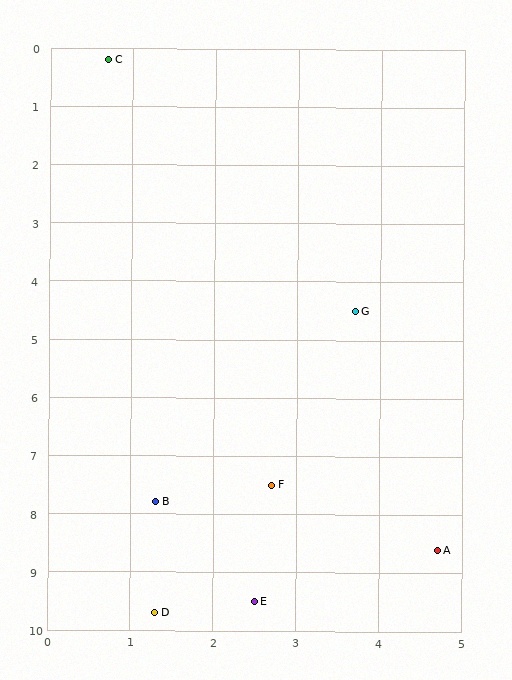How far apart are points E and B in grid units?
Points E and B are about 2.1 grid units apart.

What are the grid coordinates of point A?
Point A is at approximately (4.7, 8.6).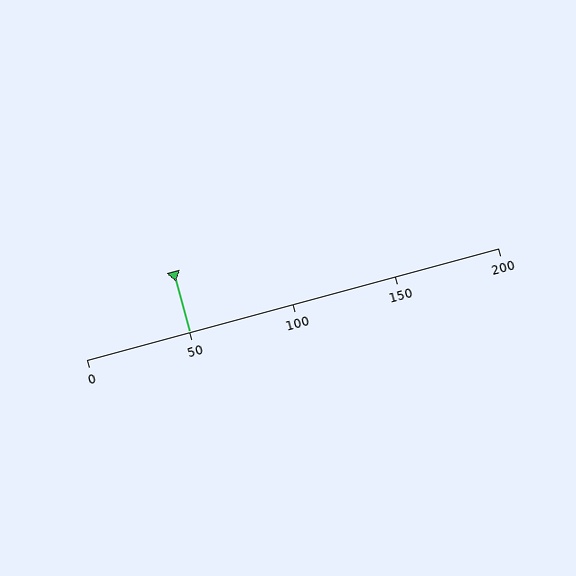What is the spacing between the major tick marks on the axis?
The major ticks are spaced 50 apart.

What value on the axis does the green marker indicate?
The marker indicates approximately 50.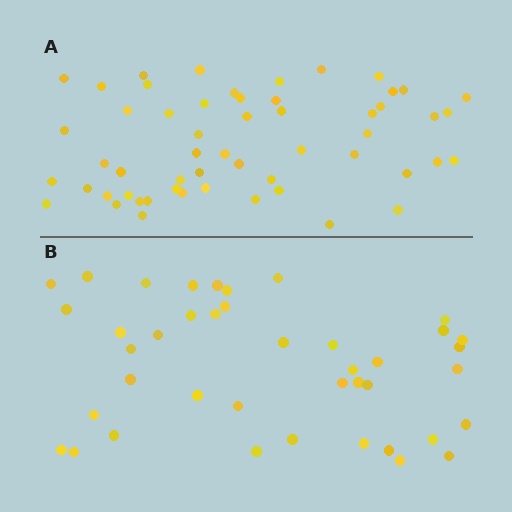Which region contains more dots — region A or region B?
Region A (the top region) has more dots.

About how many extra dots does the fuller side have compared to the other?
Region A has approximately 15 more dots than region B.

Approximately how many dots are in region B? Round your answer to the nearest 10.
About 40 dots. (The exact count is 41, which rounds to 40.)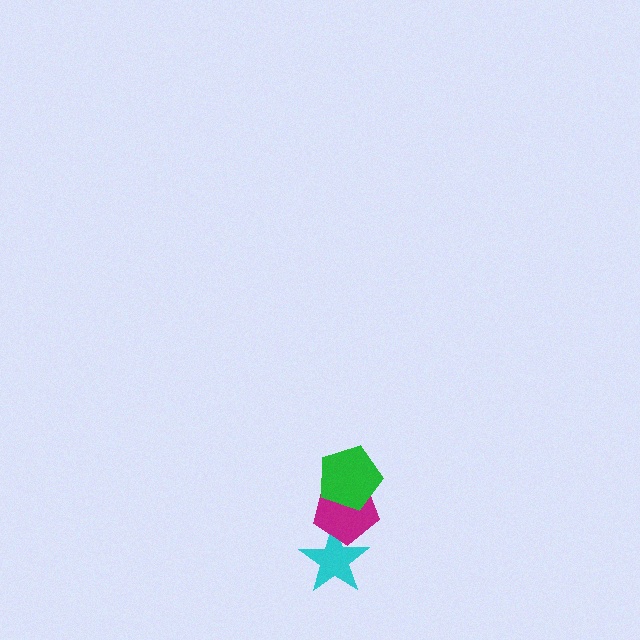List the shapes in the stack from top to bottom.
From top to bottom: the green pentagon, the magenta pentagon, the cyan star.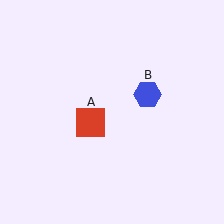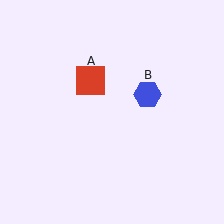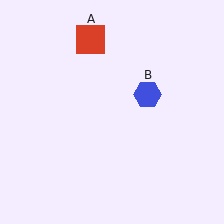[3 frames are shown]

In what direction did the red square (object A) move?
The red square (object A) moved up.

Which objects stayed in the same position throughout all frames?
Blue hexagon (object B) remained stationary.